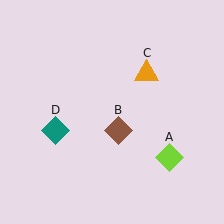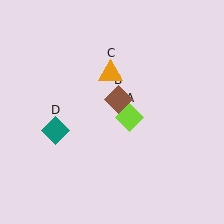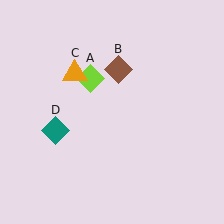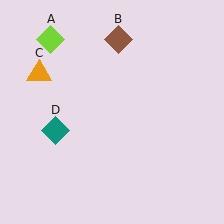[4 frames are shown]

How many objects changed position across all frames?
3 objects changed position: lime diamond (object A), brown diamond (object B), orange triangle (object C).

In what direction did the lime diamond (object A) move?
The lime diamond (object A) moved up and to the left.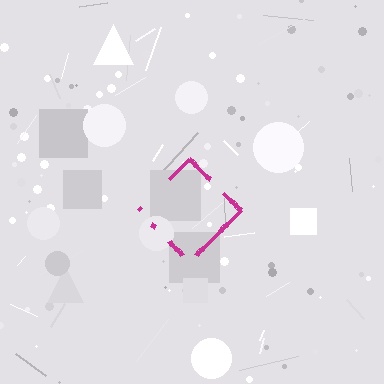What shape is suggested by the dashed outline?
The dashed outline suggests a diamond.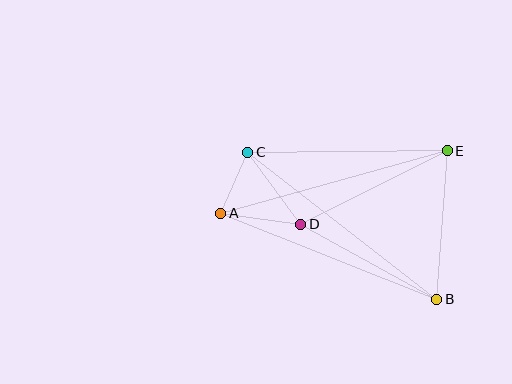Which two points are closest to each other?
Points A and C are closest to each other.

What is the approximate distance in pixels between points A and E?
The distance between A and E is approximately 235 pixels.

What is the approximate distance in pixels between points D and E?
The distance between D and E is approximately 164 pixels.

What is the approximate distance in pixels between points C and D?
The distance between C and D is approximately 90 pixels.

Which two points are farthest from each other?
Points B and C are farthest from each other.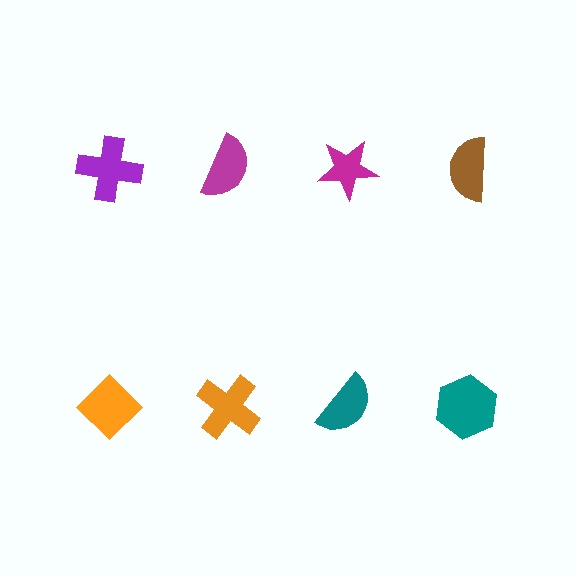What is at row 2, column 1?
An orange diamond.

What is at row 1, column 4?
A brown semicircle.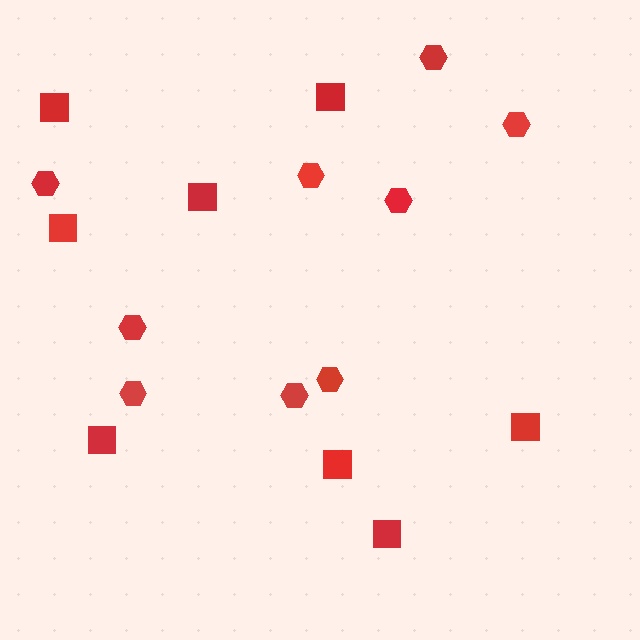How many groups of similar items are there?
There are 2 groups: one group of squares (8) and one group of hexagons (9).